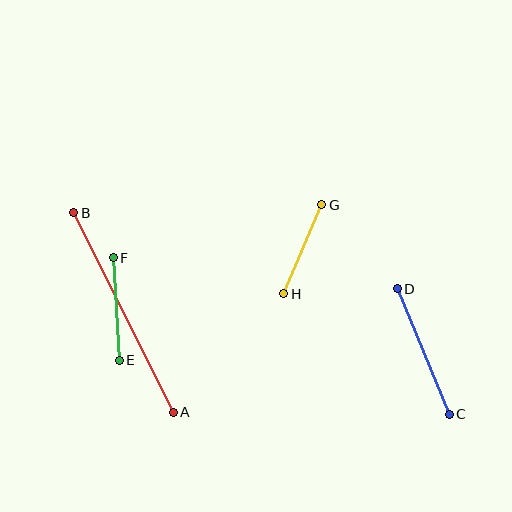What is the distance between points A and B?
The distance is approximately 223 pixels.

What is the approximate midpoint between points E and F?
The midpoint is at approximately (116, 309) pixels.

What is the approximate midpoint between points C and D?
The midpoint is at approximately (423, 352) pixels.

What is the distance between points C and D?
The distance is approximately 136 pixels.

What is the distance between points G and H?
The distance is approximately 97 pixels.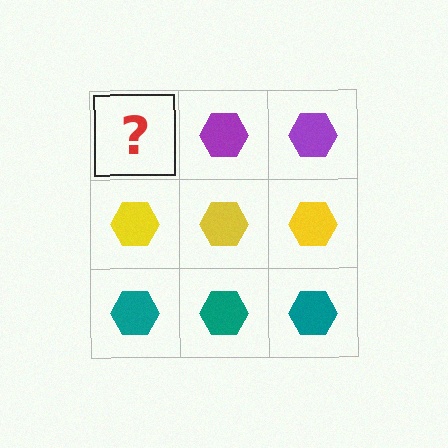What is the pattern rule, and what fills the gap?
The rule is that each row has a consistent color. The gap should be filled with a purple hexagon.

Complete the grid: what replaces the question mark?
The question mark should be replaced with a purple hexagon.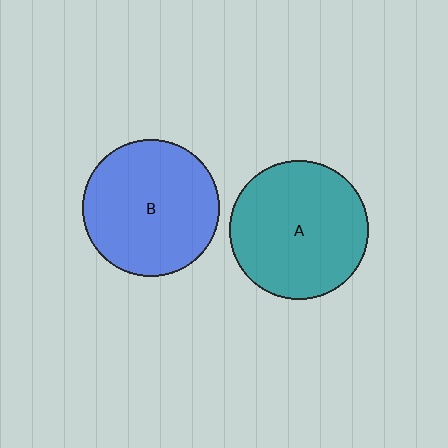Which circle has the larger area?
Circle A (teal).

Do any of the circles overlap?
No, none of the circles overlap.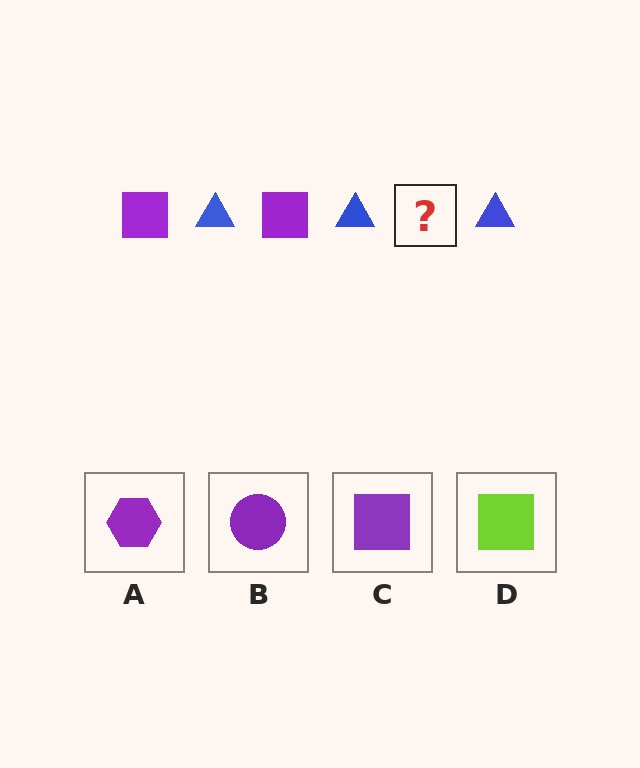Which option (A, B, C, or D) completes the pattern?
C.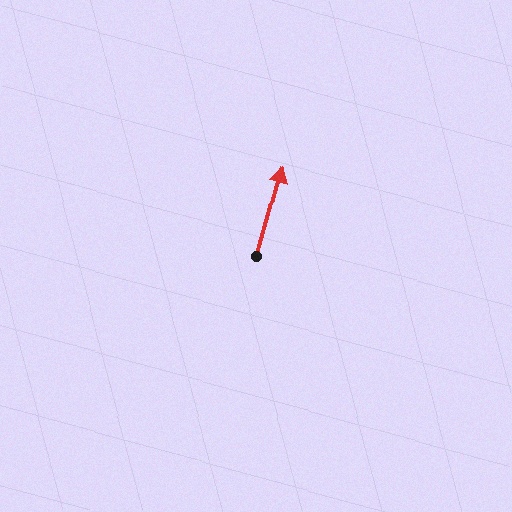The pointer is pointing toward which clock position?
Roughly 1 o'clock.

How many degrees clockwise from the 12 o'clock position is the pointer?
Approximately 16 degrees.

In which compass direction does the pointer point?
North.